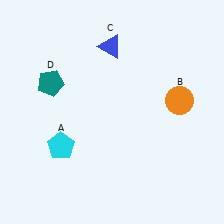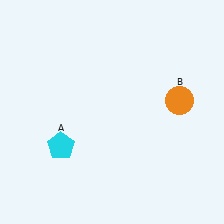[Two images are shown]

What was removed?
The blue triangle (C), the teal pentagon (D) were removed in Image 2.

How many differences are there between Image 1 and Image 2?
There are 2 differences between the two images.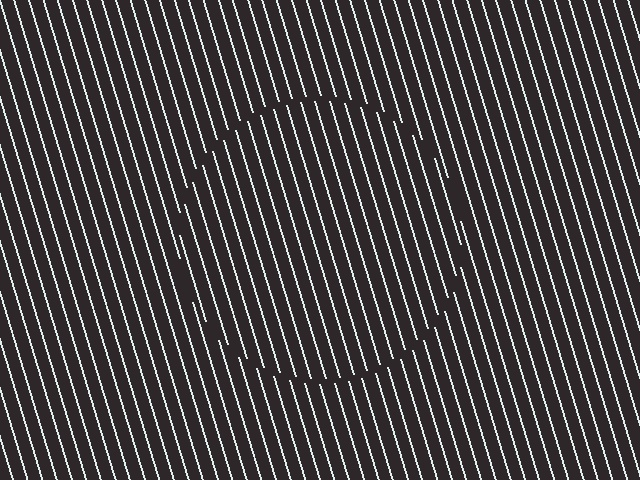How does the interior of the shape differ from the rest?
The interior of the shape contains the same grating, shifted by half a period — the contour is defined by the phase discontinuity where line-ends from the inner and outer gratings abut.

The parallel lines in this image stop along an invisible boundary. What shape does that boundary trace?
An illusory circle. The interior of the shape contains the same grating, shifted by half a period — the contour is defined by the phase discontinuity where line-ends from the inner and outer gratings abut.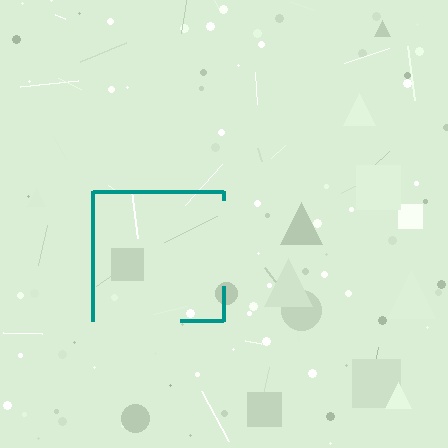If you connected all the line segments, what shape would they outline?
They would outline a square.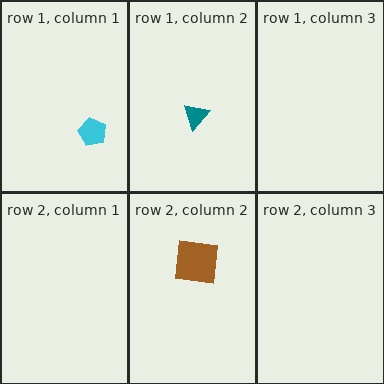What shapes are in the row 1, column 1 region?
The cyan pentagon.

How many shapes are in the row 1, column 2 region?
1.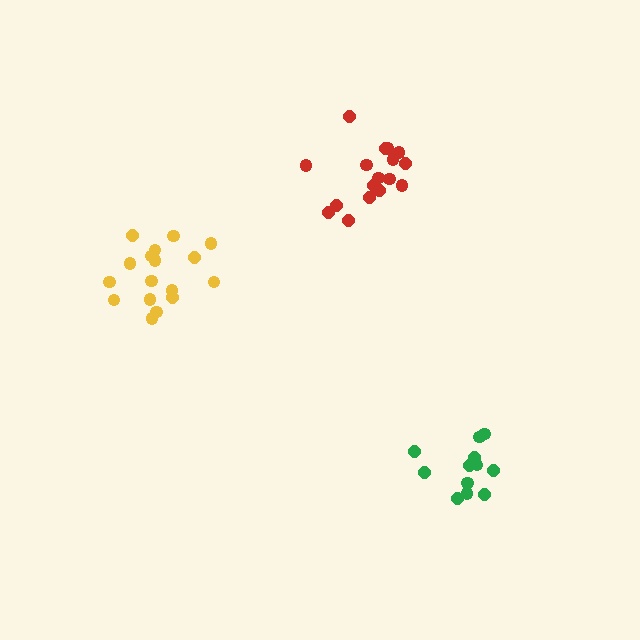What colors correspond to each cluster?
The clusters are colored: yellow, red, green.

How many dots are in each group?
Group 1: 17 dots, Group 2: 17 dots, Group 3: 12 dots (46 total).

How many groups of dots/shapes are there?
There are 3 groups.